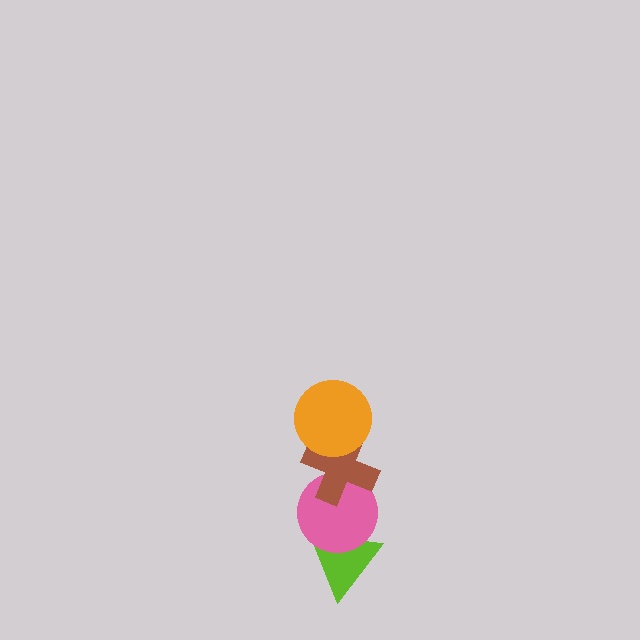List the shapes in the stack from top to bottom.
From top to bottom: the orange circle, the brown cross, the pink circle, the lime triangle.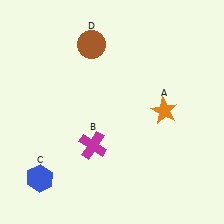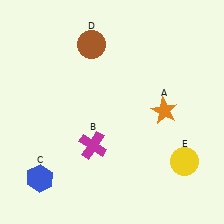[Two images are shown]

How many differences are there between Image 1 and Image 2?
There is 1 difference between the two images.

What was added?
A yellow circle (E) was added in Image 2.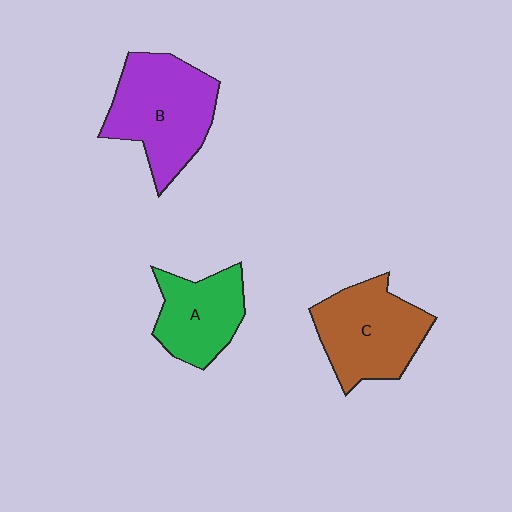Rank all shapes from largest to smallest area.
From largest to smallest: B (purple), C (brown), A (green).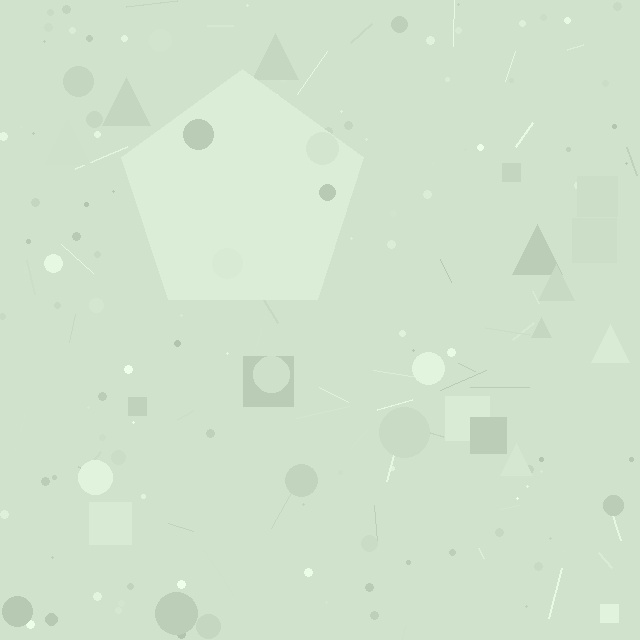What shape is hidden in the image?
A pentagon is hidden in the image.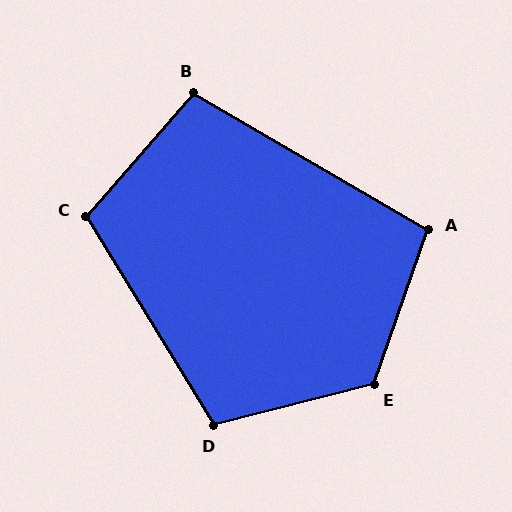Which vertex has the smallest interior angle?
B, at approximately 101 degrees.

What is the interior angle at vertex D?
Approximately 107 degrees (obtuse).